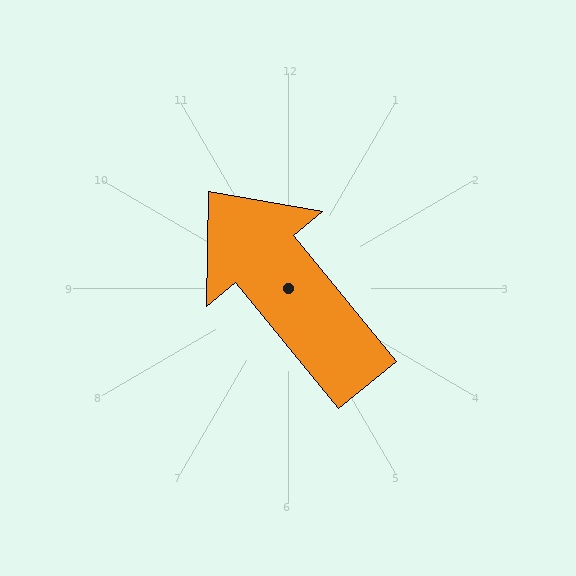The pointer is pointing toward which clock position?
Roughly 11 o'clock.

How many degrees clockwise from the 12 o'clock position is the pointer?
Approximately 321 degrees.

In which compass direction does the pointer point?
Northwest.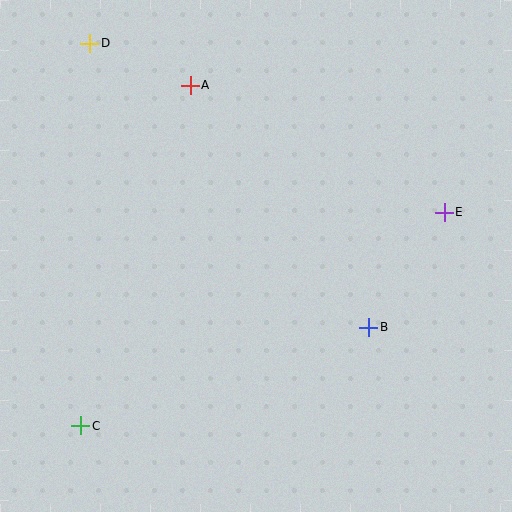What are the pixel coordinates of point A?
Point A is at (190, 85).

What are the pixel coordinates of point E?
Point E is at (444, 212).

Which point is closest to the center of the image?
Point B at (369, 327) is closest to the center.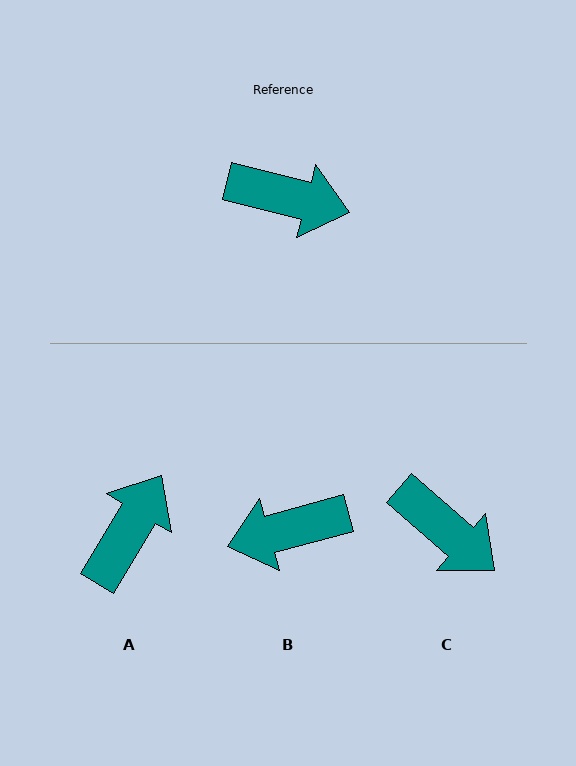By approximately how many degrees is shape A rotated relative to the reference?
Approximately 74 degrees counter-clockwise.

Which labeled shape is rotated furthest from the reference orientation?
B, about 150 degrees away.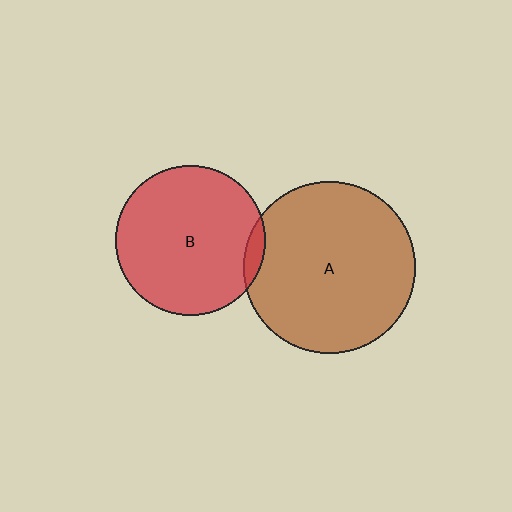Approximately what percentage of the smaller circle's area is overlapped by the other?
Approximately 5%.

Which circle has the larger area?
Circle A (brown).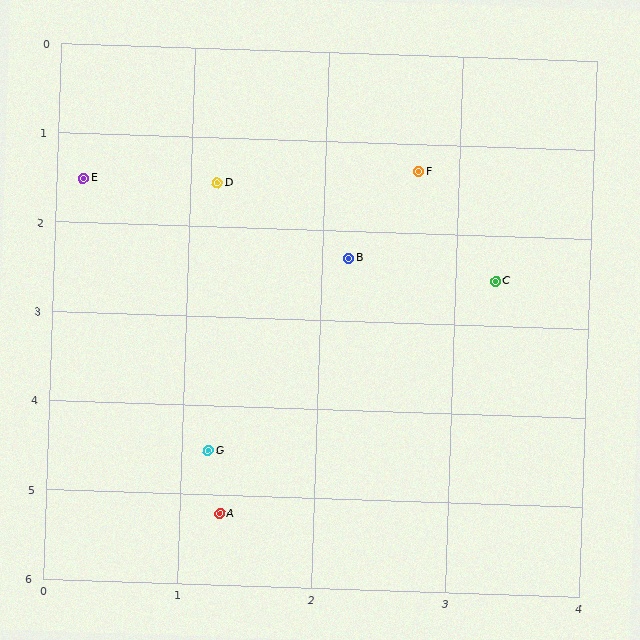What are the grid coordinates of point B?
Point B is at approximately (2.2, 2.3).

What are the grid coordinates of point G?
Point G is at approximately (1.2, 4.5).